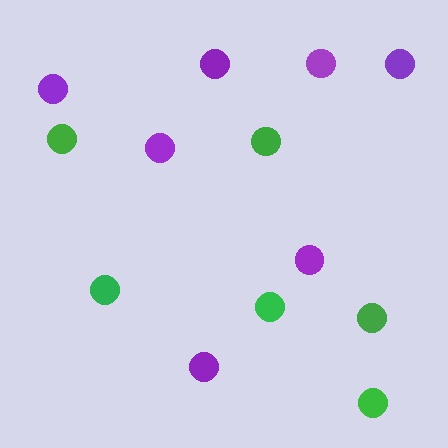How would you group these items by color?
There are 2 groups: one group of green circles (6) and one group of purple circles (7).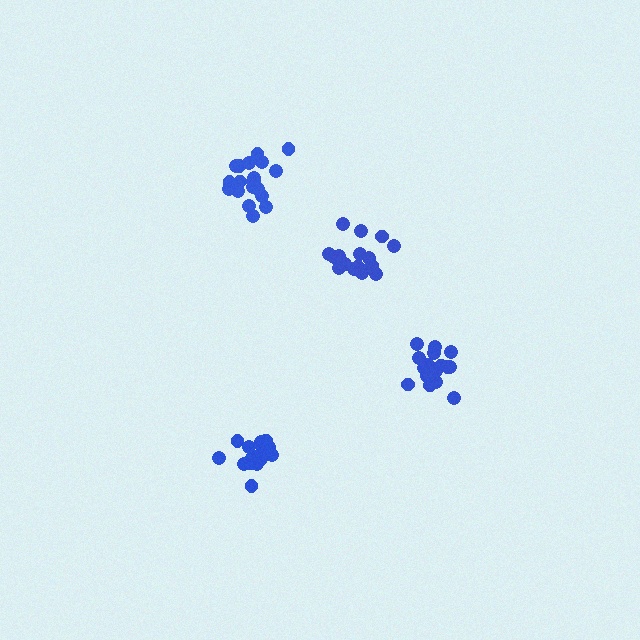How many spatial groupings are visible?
There are 4 spatial groupings.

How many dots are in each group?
Group 1: 18 dots, Group 2: 20 dots, Group 3: 19 dots, Group 4: 18 dots (75 total).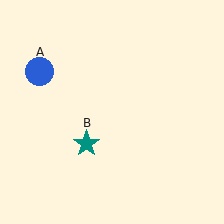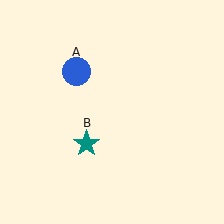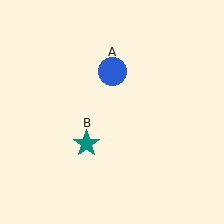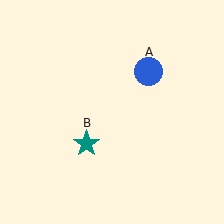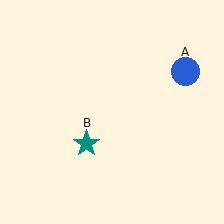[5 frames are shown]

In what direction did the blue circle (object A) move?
The blue circle (object A) moved right.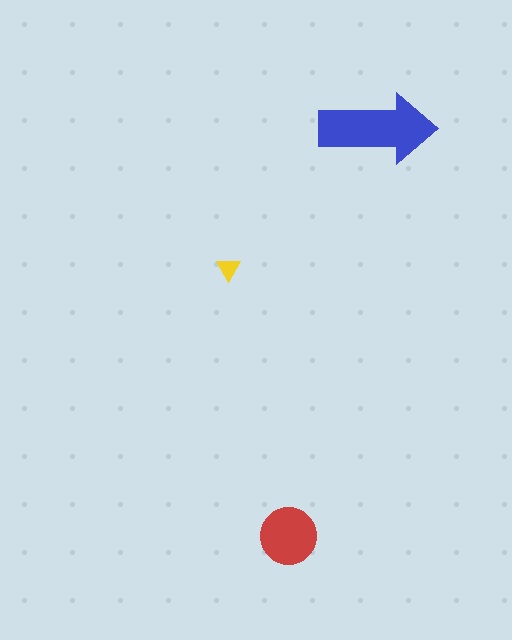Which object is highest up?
The blue arrow is topmost.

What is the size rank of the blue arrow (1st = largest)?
1st.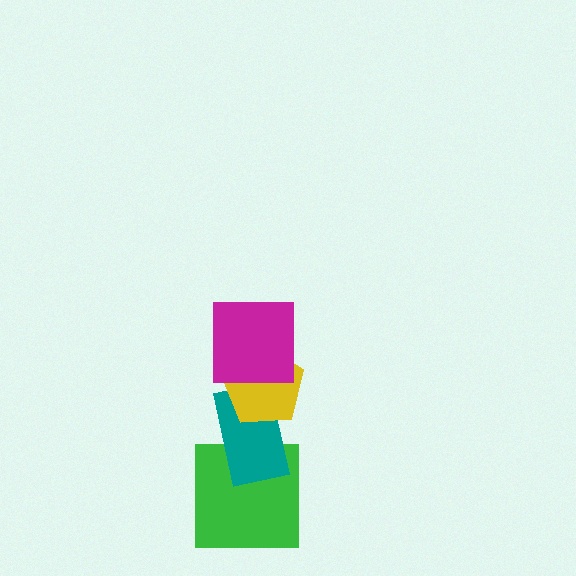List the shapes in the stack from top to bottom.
From top to bottom: the magenta square, the yellow pentagon, the teal rectangle, the green square.